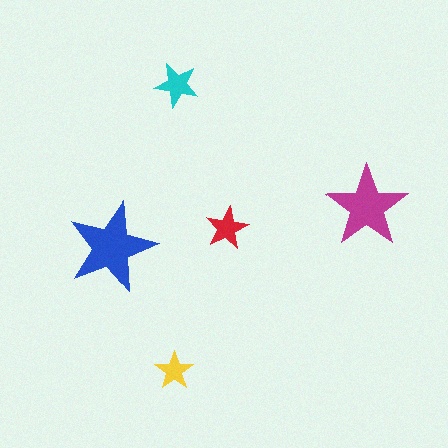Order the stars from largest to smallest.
the blue one, the magenta one, the cyan one, the red one, the yellow one.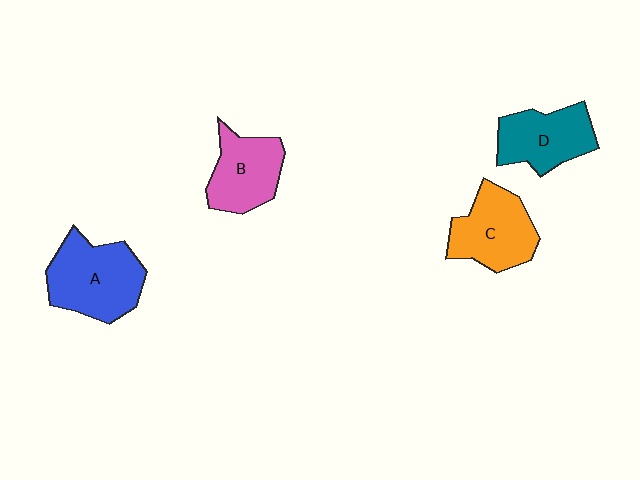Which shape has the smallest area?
Shape B (pink).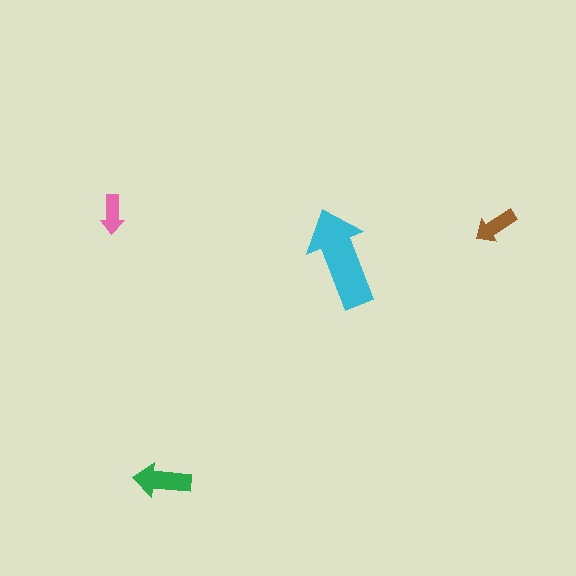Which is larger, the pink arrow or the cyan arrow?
The cyan one.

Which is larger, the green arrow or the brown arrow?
The green one.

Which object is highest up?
The pink arrow is topmost.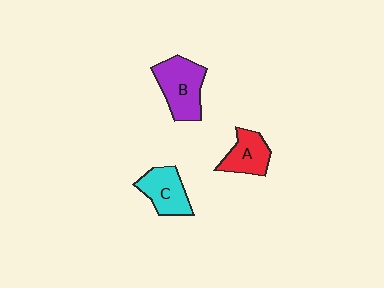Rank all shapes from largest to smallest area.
From largest to smallest: B (purple), C (cyan), A (red).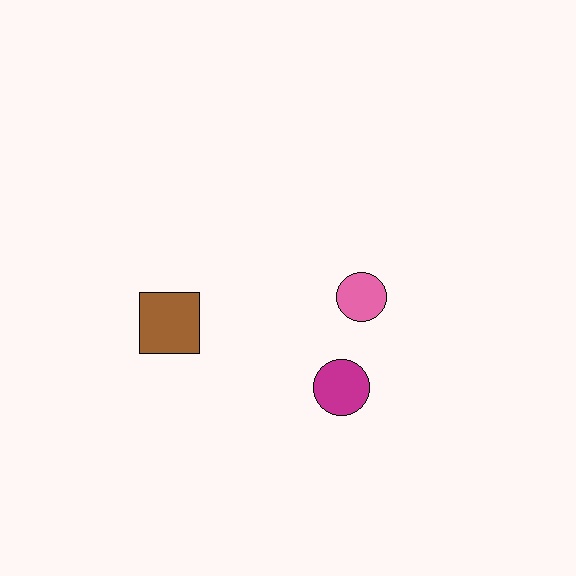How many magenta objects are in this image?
There is 1 magenta object.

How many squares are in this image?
There is 1 square.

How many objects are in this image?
There are 3 objects.